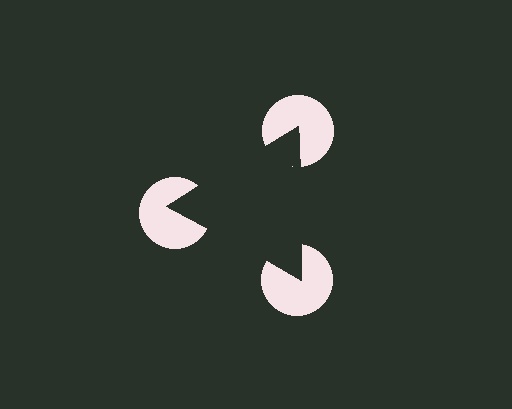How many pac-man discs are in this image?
There are 3 — one at each vertex of the illusory triangle.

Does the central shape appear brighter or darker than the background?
It typically appears slightly darker than the background, even though no actual brightness change is drawn.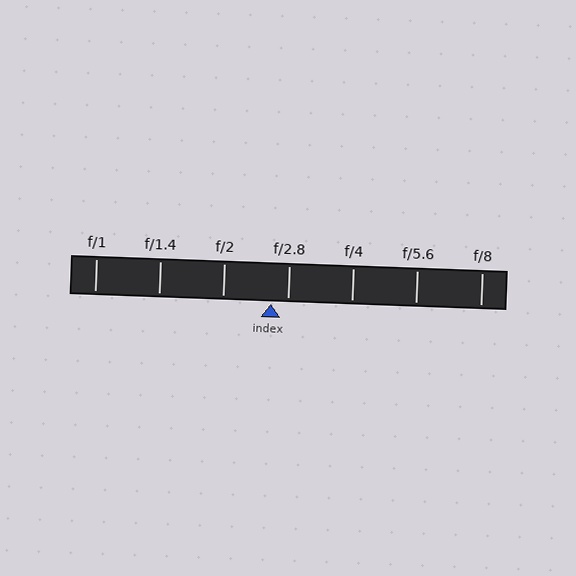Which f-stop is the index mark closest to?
The index mark is closest to f/2.8.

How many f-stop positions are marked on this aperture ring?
There are 7 f-stop positions marked.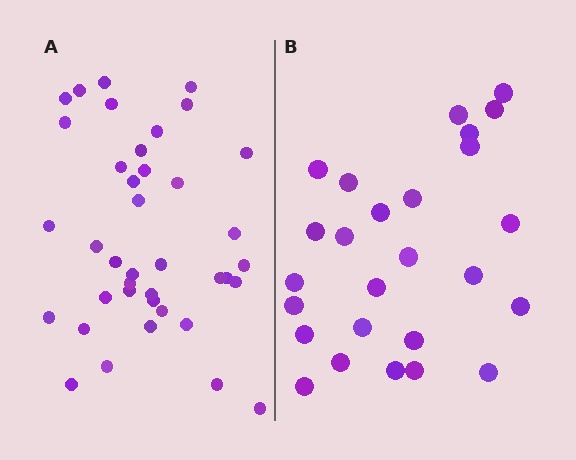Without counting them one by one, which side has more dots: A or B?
Region A (the left region) has more dots.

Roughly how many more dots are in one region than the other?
Region A has approximately 15 more dots than region B.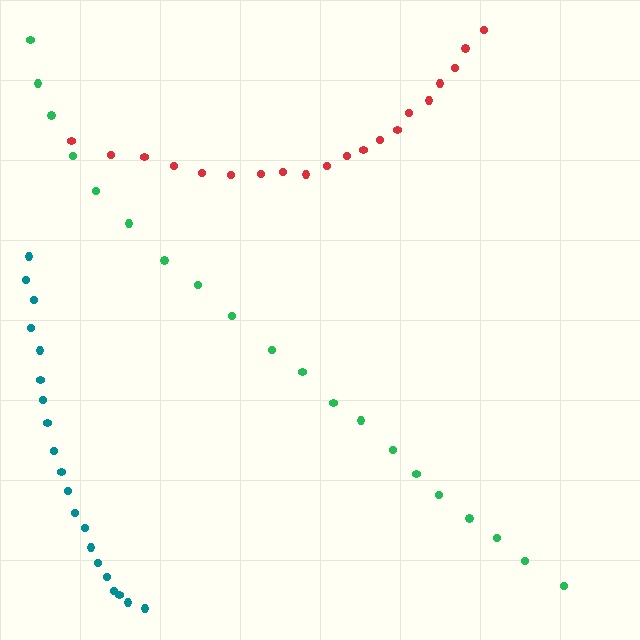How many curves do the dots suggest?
There are 3 distinct paths.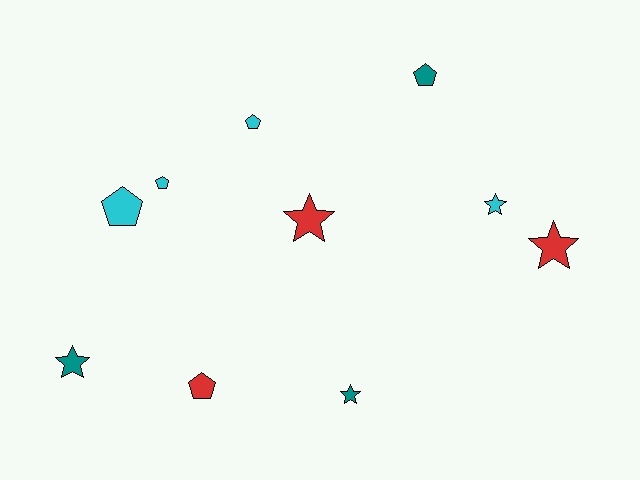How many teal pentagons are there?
There is 1 teal pentagon.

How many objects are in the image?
There are 10 objects.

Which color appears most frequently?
Cyan, with 4 objects.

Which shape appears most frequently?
Star, with 5 objects.